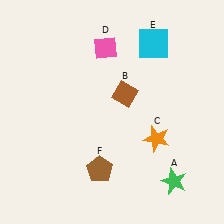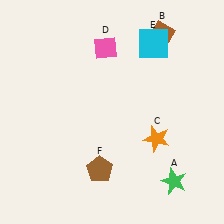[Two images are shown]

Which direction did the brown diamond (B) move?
The brown diamond (B) moved up.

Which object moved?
The brown diamond (B) moved up.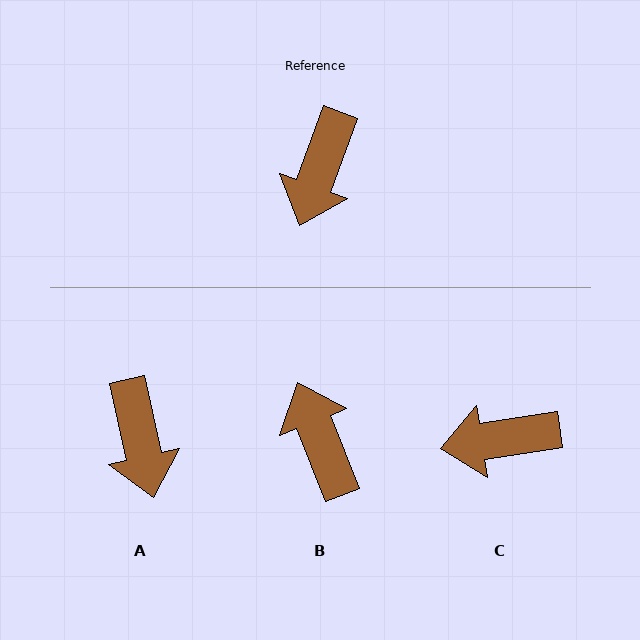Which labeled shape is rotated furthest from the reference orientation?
B, about 138 degrees away.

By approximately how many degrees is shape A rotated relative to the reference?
Approximately 33 degrees counter-clockwise.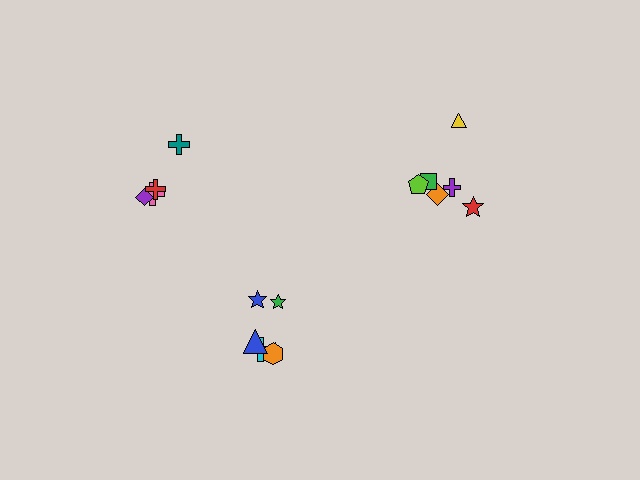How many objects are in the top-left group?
There are 4 objects.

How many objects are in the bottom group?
There are 6 objects.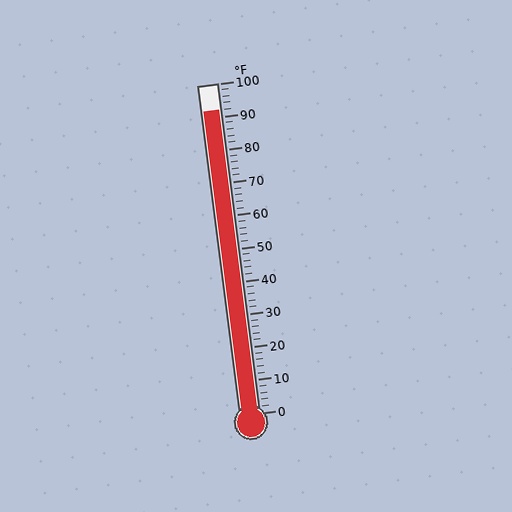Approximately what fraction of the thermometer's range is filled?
The thermometer is filled to approximately 90% of its range.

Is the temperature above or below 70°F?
The temperature is above 70°F.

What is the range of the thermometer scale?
The thermometer scale ranges from 0°F to 100°F.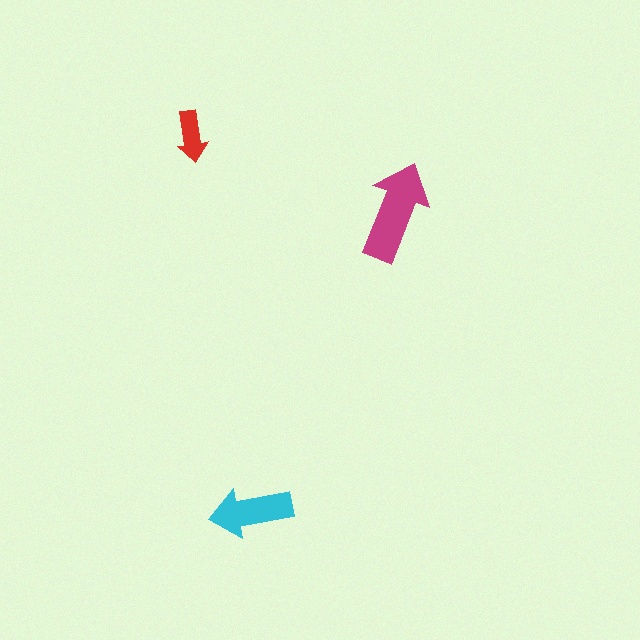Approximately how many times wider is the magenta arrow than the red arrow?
About 2 times wider.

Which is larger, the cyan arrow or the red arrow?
The cyan one.